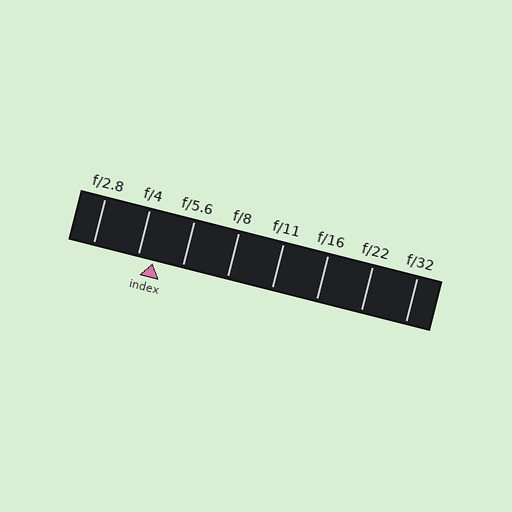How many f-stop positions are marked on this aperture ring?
There are 8 f-stop positions marked.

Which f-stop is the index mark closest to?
The index mark is closest to f/4.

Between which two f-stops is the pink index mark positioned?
The index mark is between f/4 and f/5.6.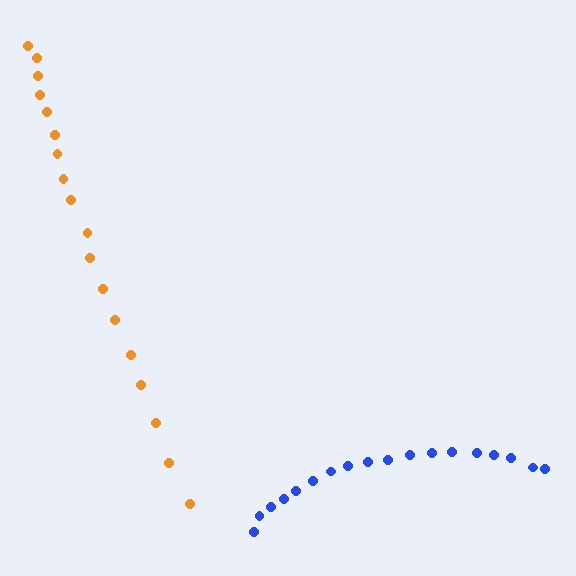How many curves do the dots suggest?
There are 2 distinct paths.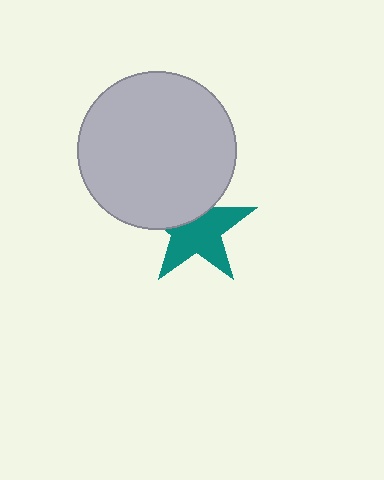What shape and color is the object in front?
The object in front is a light gray circle.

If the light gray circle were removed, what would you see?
You would see the complete teal star.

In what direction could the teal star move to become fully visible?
The teal star could move down. That would shift it out from behind the light gray circle entirely.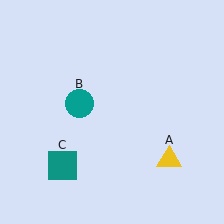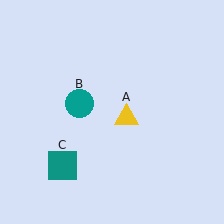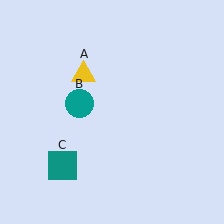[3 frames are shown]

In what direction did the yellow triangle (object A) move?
The yellow triangle (object A) moved up and to the left.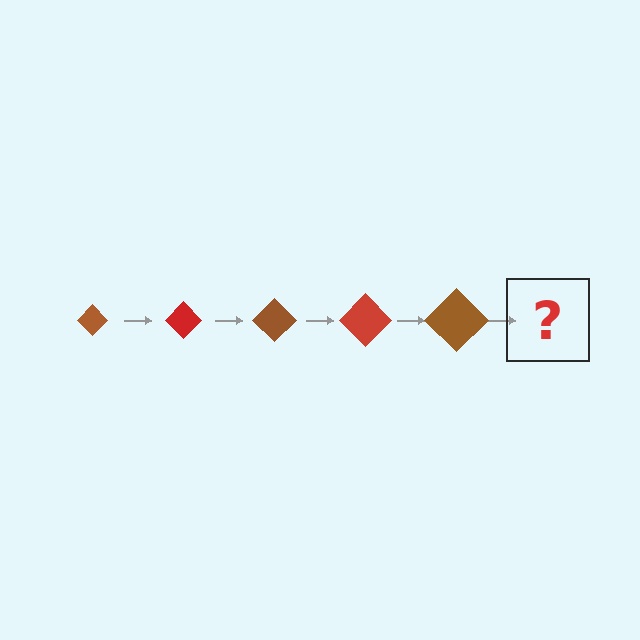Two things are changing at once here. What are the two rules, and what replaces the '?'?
The two rules are that the diamond grows larger each step and the color cycles through brown and red. The '?' should be a red diamond, larger than the previous one.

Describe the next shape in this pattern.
It should be a red diamond, larger than the previous one.